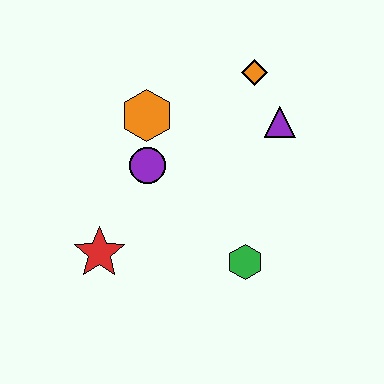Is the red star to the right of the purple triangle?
No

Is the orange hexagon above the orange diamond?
No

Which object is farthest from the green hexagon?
The orange diamond is farthest from the green hexagon.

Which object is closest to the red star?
The purple circle is closest to the red star.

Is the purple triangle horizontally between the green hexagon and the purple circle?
No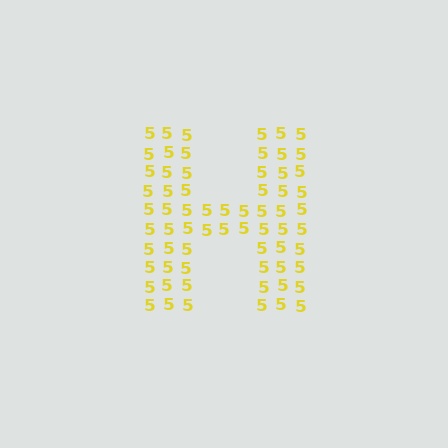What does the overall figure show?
The overall figure shows the letter H.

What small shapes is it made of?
It is made of small digit 5's.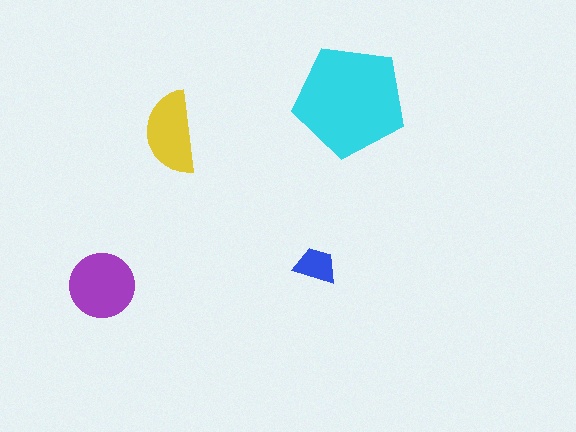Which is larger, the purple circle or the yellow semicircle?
The purple circle.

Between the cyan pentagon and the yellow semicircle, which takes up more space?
The cyan pentagon.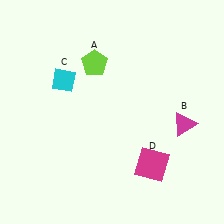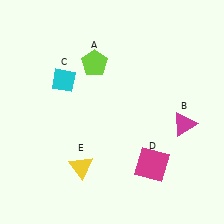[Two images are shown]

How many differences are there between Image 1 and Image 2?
There is 1 difference between the two images.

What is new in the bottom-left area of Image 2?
A yellow triangle (E) was added in the bottom-left area of Image 2.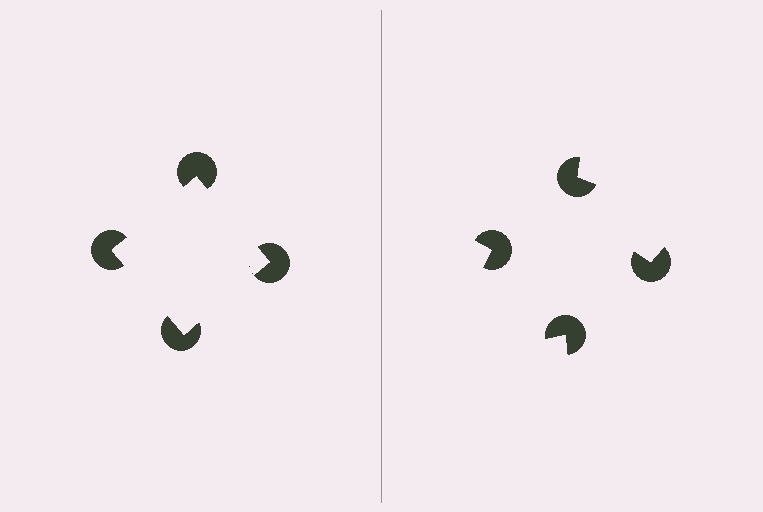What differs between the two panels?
The pac-man discs are positioned identically on both sides; only the wedge orientations differ. On the left they align to a square; on the right they are misaligned.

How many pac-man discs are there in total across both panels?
8 — 4 on each side.